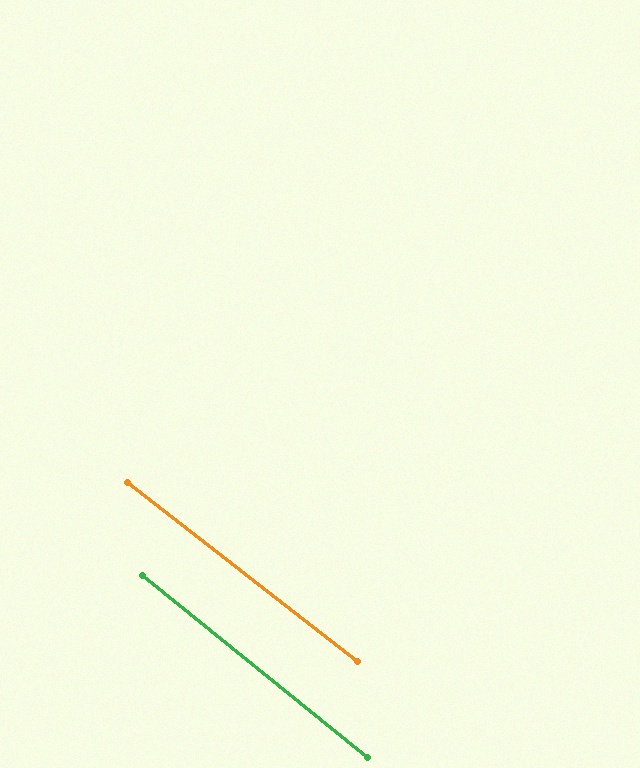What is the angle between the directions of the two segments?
Approximately 1 degree.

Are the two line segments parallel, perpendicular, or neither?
Parallel — their directions differ by only 0.9°.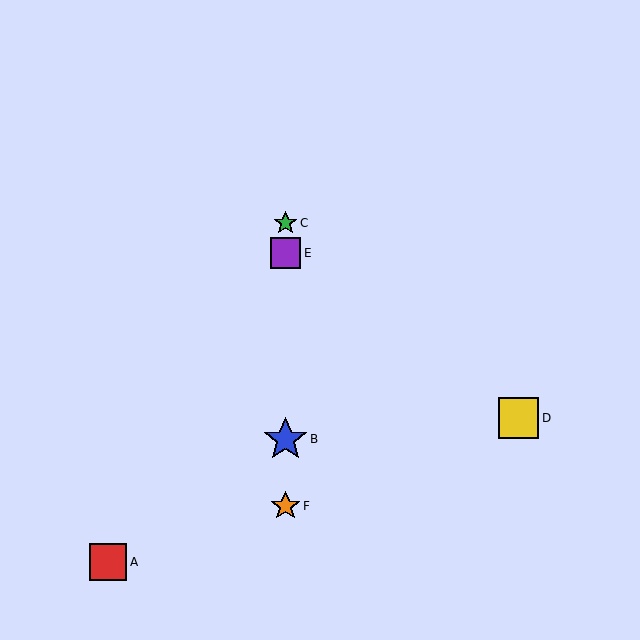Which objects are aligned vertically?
Objects B, C, E, F are aligned vertically.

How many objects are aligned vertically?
4 objects (B, C, E, F) are aligned vertically.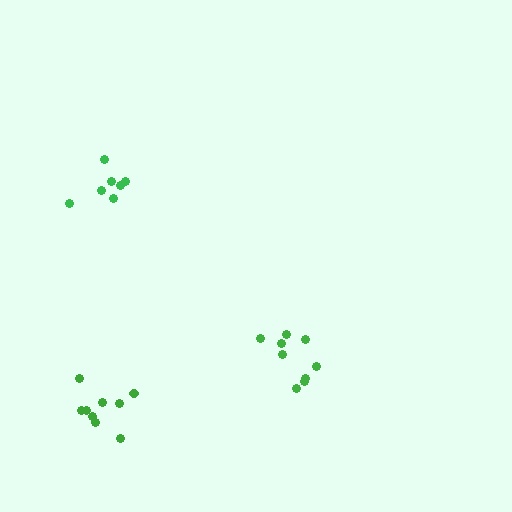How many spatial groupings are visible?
There are 3 spatial groupings.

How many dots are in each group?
Group 1: 7 dots, Group 2: 9 dots, Group 3: 9 dots (25 total).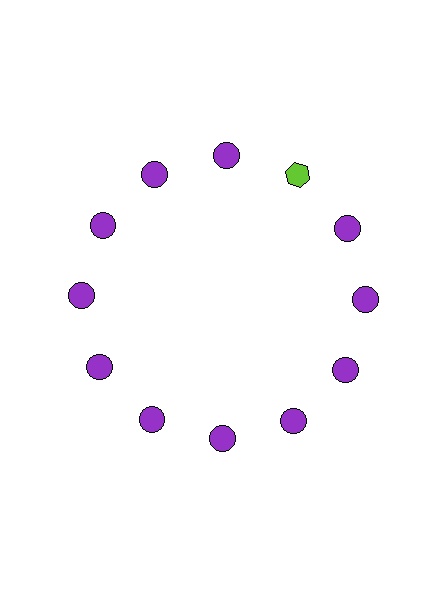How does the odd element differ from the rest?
It differs in both color (lime instead of purple) and shape (hexagon instead of circle).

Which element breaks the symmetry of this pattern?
The lime hexagon at roughly the 1 o'clock position breaks the symmetry. All other shapes are purple circles.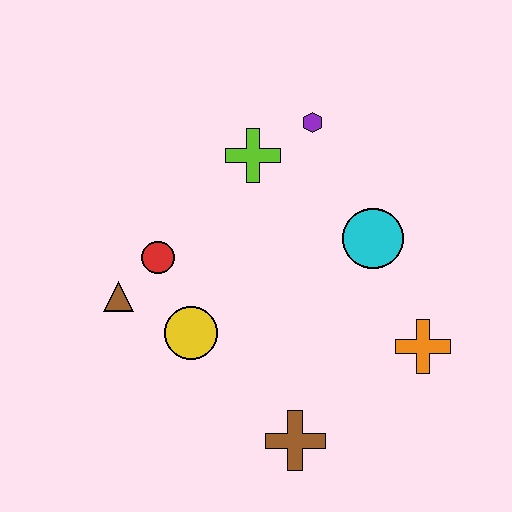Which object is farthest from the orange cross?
The brown triangle is farthest from the orange cross.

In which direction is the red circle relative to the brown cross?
The red circle is above the brown cross.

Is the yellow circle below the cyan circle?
Yes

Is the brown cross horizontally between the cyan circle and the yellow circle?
Yes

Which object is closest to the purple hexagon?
The lime cross is closest to the purple hexagon.